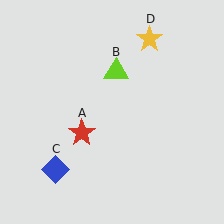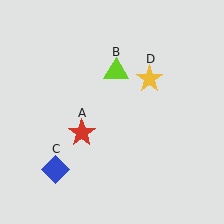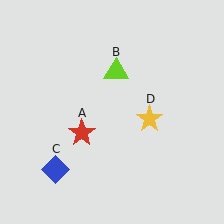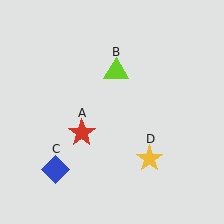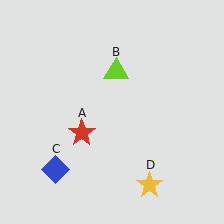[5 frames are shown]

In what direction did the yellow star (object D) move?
The yellow star (object D) moved down.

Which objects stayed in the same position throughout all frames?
Red star (object A) and lime triangle (object B) and blue diamond (object C) remained stationary.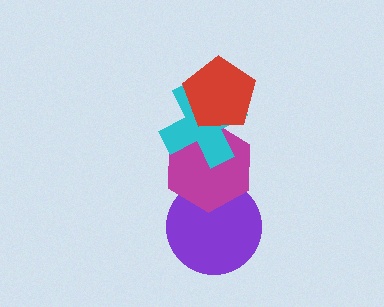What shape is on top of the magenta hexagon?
The cyan cross is on top of the magenta hexagon.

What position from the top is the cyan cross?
The cyan cross is 2nd from the top.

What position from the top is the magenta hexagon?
The magenta hexagon is 3rd from the top.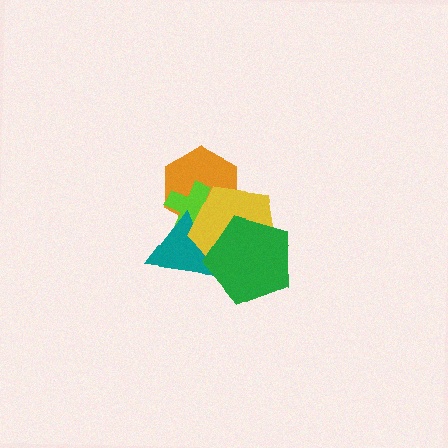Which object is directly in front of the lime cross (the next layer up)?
The teal triangle is directly in front of the lime cross.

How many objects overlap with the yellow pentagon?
4 objects overlap with the yellow pentagon.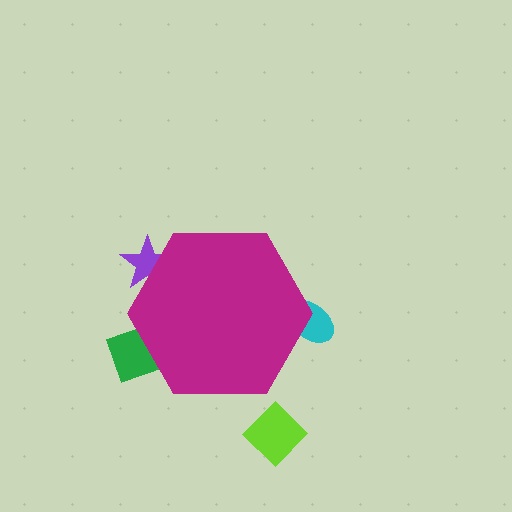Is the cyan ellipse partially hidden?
Yes, the cyan ellipse is partially hidden behind the magenta hexagon.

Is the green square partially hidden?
Yes, the green square is partially hidden behind the magenta hexagon.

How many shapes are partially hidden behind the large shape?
3 shapes are partially hidden.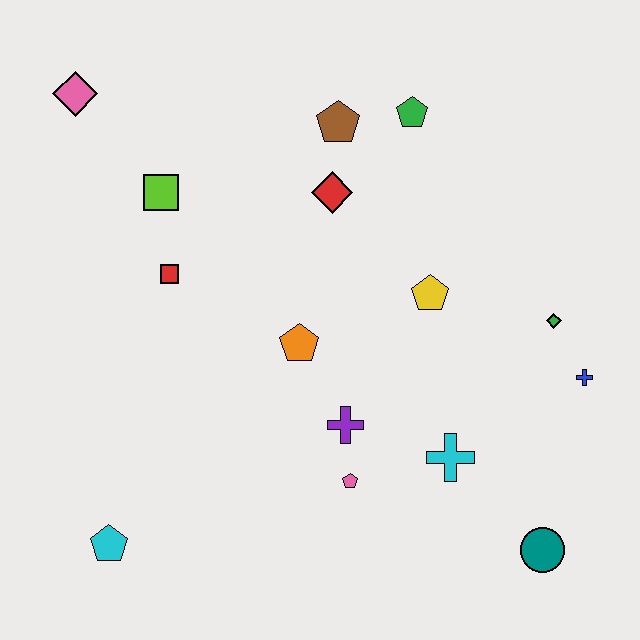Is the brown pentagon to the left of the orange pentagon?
No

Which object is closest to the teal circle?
The cyan cross is closest to the teal circle.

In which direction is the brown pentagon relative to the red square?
The brown pentagon is to the right of the red square.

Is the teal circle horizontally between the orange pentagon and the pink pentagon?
No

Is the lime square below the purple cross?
No